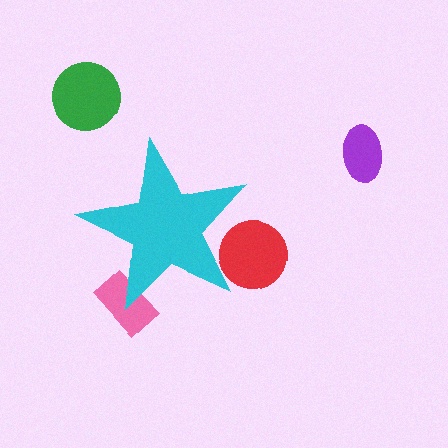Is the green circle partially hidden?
No, the green circle is fully visible.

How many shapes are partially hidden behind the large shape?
2 shapes are partially hidden.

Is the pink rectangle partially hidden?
Yes, the pink rectangle is partially hidden behind the cyan star.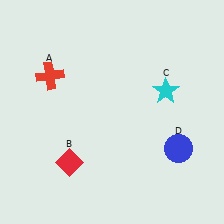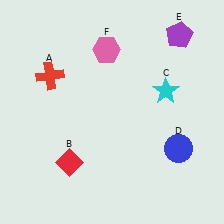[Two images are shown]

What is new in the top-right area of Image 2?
A purple pentagon (E) was added in the top-right area of Image 2.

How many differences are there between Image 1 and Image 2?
There are 2 differences between the two images.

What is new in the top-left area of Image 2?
A pink hexagon (F) was added in the top-left area of Image 2.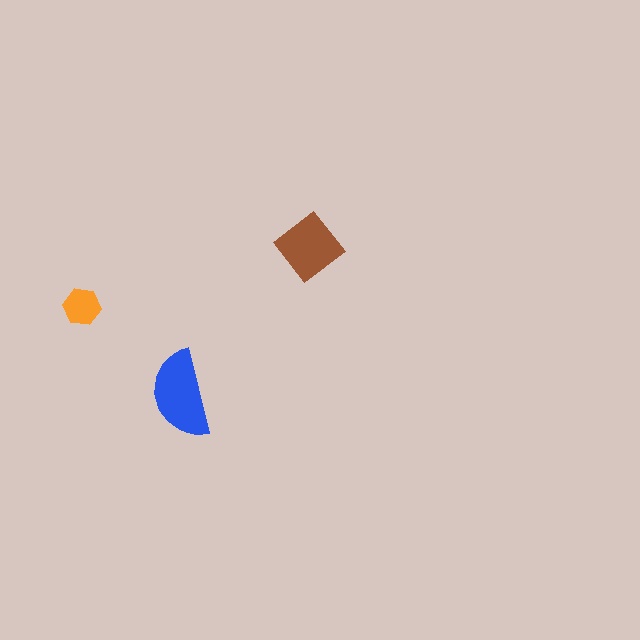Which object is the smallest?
The orange hexagon.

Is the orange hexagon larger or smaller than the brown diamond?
Smaller.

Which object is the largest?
The blue semicircle.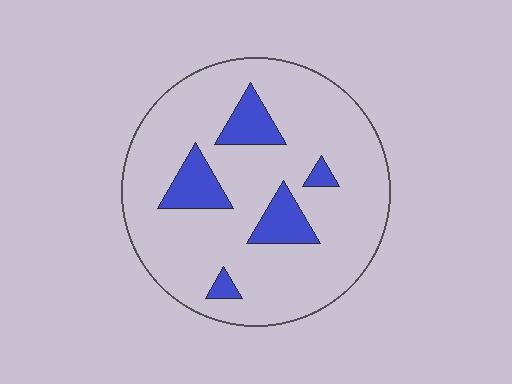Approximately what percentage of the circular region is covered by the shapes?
Approximately 15%.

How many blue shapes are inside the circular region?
5.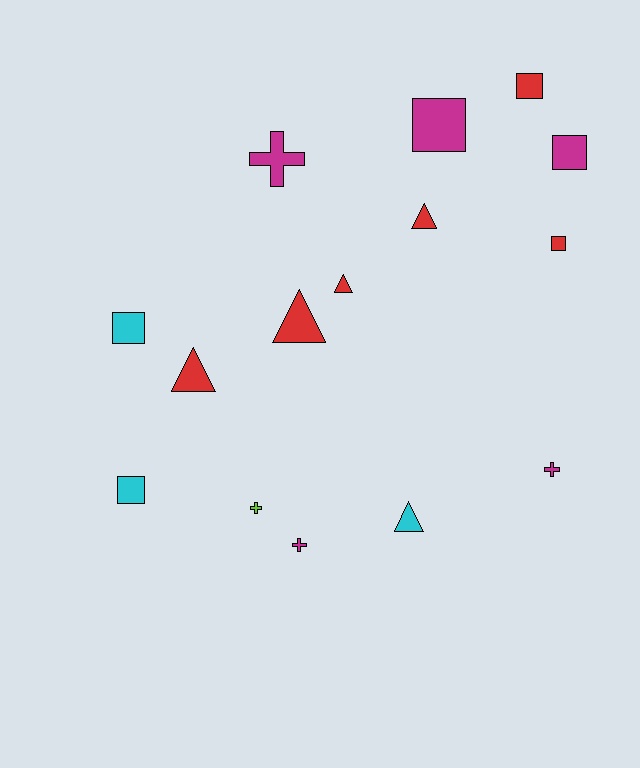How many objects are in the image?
There are 15 objects.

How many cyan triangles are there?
There is 1 cyan triangle.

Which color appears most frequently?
Red, with 6 objects.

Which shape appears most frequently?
Square, with 6 objects.